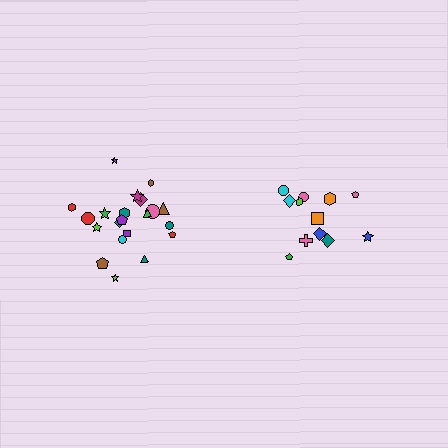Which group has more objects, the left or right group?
The left group.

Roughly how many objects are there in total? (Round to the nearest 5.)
Roughly 35 objects in total.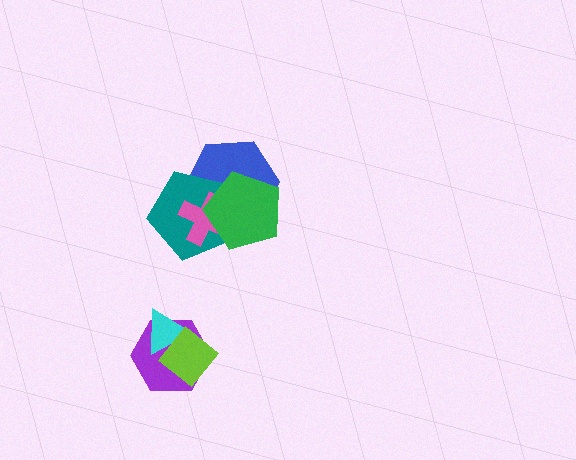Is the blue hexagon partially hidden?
Yes, it is partially covered by another shape.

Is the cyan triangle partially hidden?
Yes, it is partially covered by another shape.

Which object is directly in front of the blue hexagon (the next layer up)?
The teal pentagon is directly in front of the blue hexagon.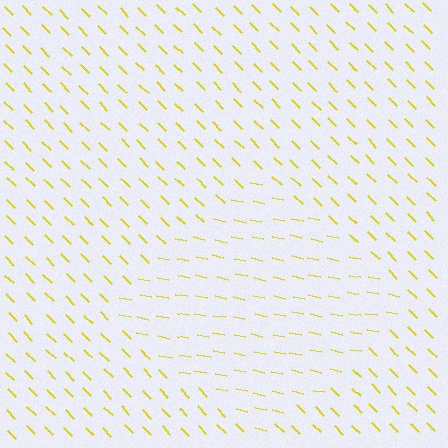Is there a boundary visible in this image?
Yes, there is a texture boundary formed by a change in line orientation.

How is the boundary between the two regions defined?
The boundary is defined purely by a change in line orientation (approximately 34 degrees difference). All lines are the same color and thickness.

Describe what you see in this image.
The image is filled with small yellow line segments. A diamond region in the image has lines oriented differently from the surrounding lines, creating a visible texture boundary.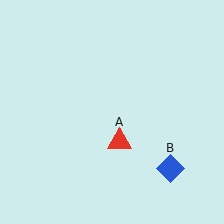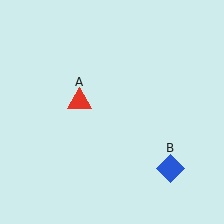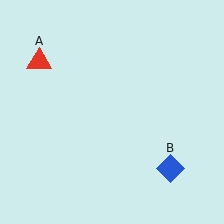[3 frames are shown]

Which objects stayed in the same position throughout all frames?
Blue diamond (object B) remained stationary.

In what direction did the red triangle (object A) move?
The red triangle (object A) moved up and to the left.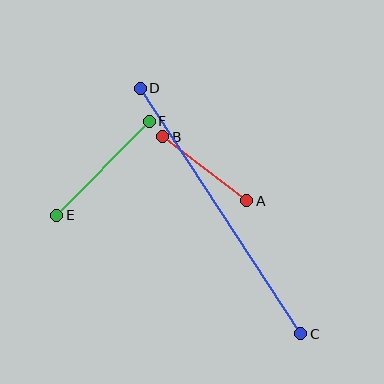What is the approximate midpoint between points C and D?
The midpoint is at approximately (221, 211) pixels.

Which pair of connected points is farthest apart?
Points C and D are farthest apart.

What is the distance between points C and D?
The distance is approximately 294 pixels.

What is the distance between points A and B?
The distance is approximately 106 pixels.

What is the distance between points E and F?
The distance is approximately 132 pixels.